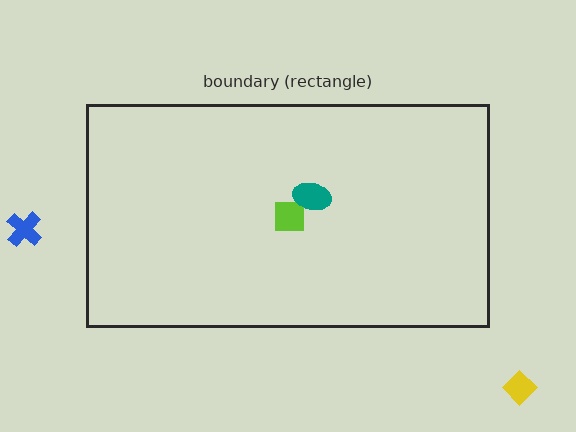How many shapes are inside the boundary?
2 inside, 2 outside.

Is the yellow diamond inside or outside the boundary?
Outside.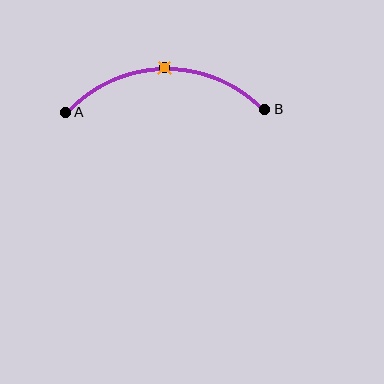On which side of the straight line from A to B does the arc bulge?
The arc bulges above the straight line connecting A and B.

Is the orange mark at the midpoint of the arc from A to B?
Yes. The orange mark lies on the arc at equal arc-length from both A and B — it is the arc midpoint.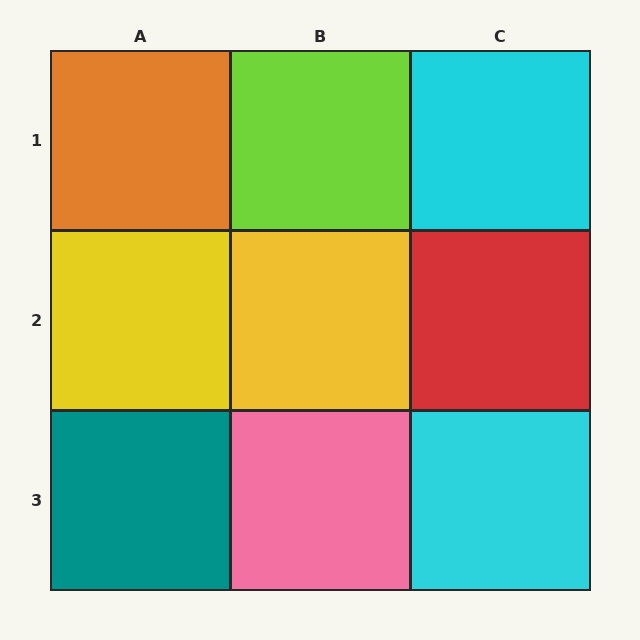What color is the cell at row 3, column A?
Teal.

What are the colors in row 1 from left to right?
Orange, lime, cyan.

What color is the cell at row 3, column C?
Cyan.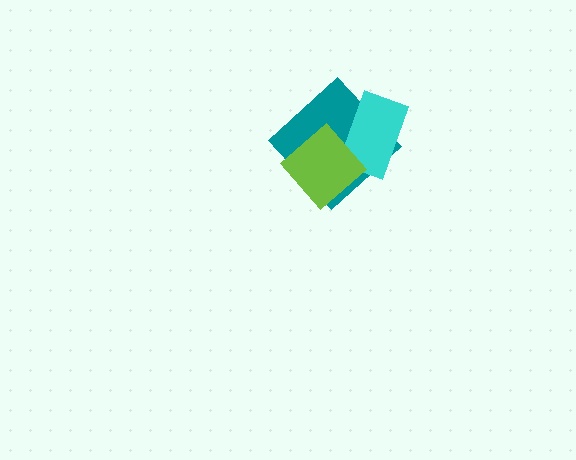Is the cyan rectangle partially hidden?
Yes, it is partially covered by another shape.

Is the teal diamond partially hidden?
Yes, it is partially covered by another shape.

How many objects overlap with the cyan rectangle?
2 objects overlap with the cyan rectangle.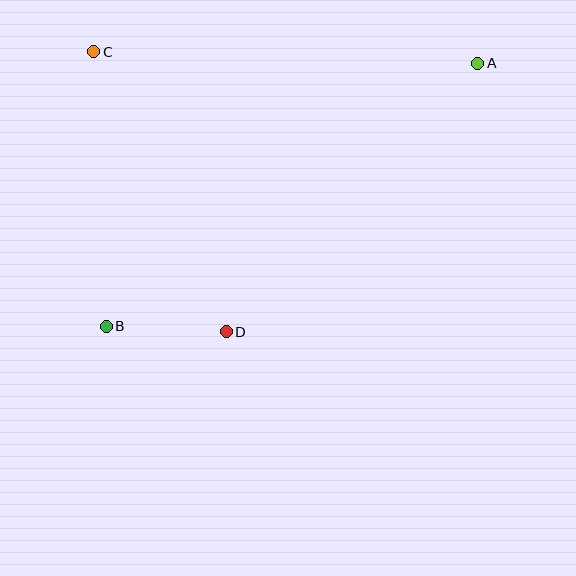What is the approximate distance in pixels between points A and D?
The distance between A and D is approximately 368 pixels.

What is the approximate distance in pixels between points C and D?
The distance between C and D is approximately 309 pixels.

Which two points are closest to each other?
Points B and D are closest to each other.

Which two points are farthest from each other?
Points A and B are farthest from each other.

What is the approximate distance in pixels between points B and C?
The distance between B and C is approximately 274 pixels.